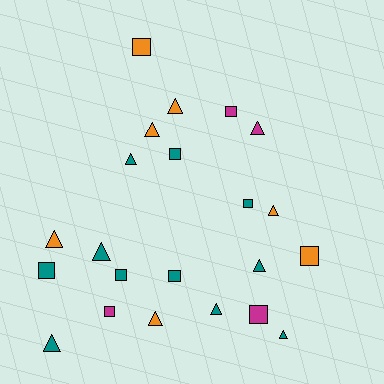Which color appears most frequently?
Teal, with 11 objects.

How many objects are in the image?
There are 22 objects.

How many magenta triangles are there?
There is 1 magenta triangle.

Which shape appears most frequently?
Triangle, with 12 objects.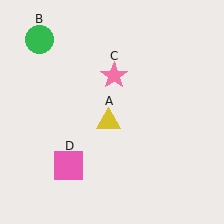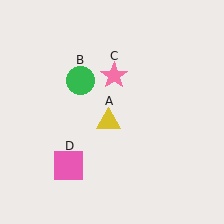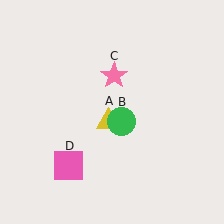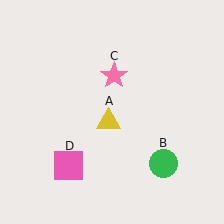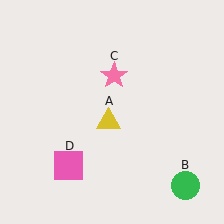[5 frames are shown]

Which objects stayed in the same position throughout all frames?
Yellow triangle (object A) and pink star (object C) and pink square (object D) remained stationary.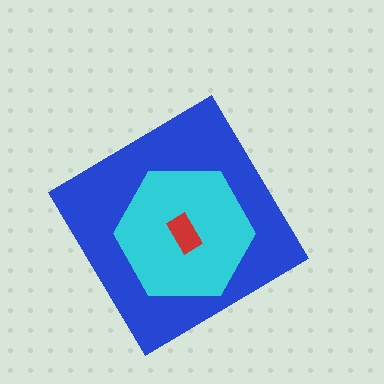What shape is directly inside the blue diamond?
The cyan hexagon.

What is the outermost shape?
The blue diamond.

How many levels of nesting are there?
3.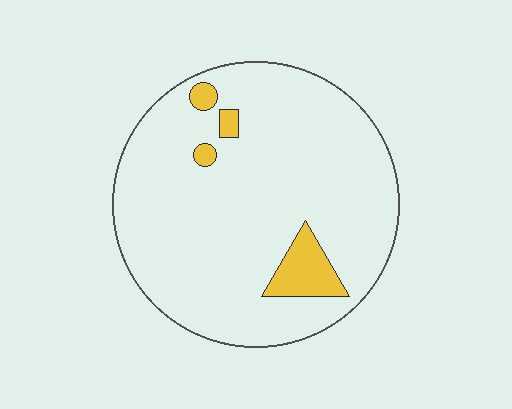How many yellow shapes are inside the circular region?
4.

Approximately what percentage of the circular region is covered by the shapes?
Approximately 10%.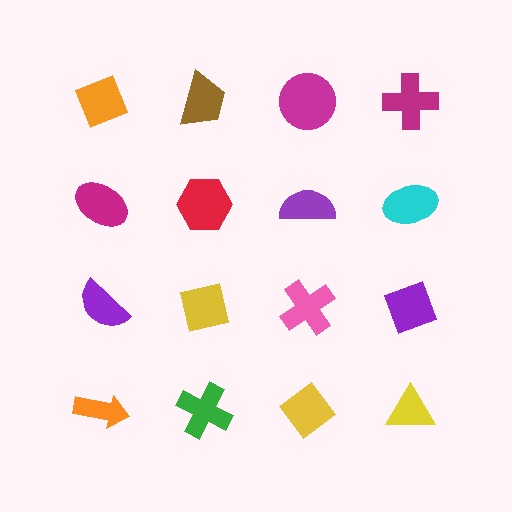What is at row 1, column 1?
An orange diamond.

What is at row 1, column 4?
A magenta cross.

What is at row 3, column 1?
A purple semicircle.